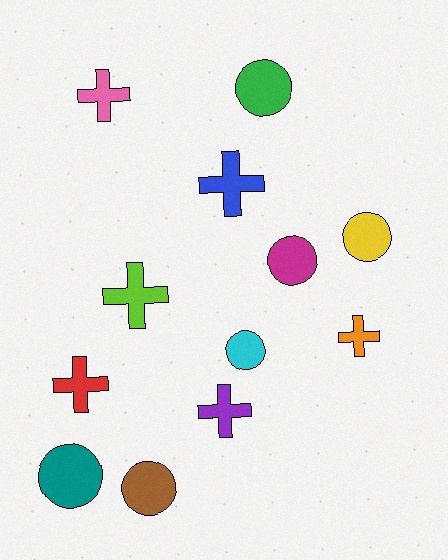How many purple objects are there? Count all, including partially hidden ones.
There is 1 purple object.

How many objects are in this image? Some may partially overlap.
There are 12 objects.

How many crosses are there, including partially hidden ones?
There are 6 crosses.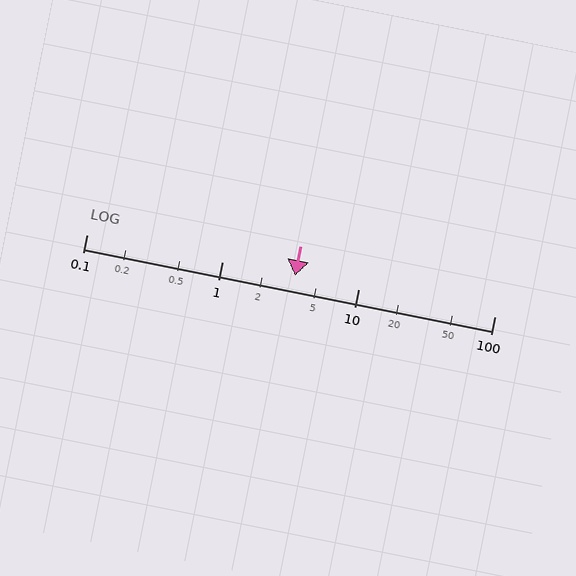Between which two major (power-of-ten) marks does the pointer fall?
The pointer is between 1 and 10.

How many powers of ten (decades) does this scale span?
The scale spans 3 decades, from 0.1 to 100.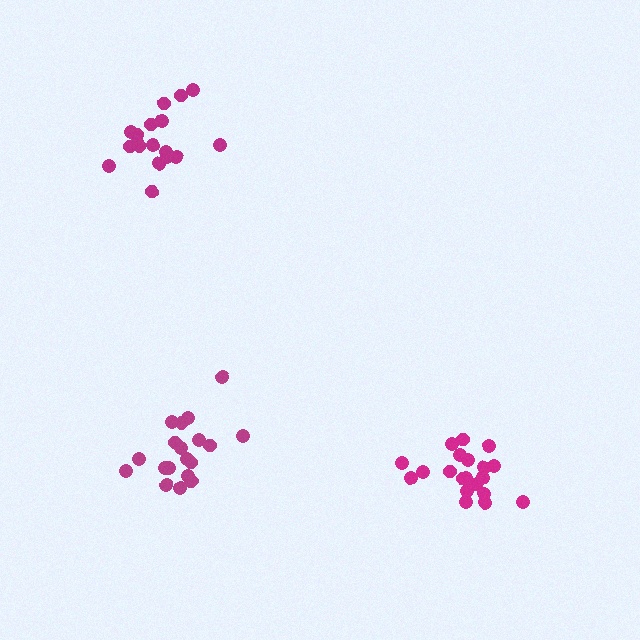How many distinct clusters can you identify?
There are 3 distinct clusters.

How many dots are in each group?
Group 1: 19 dots, Group 2: 20 dots, Group 3: 18 dots (57 total).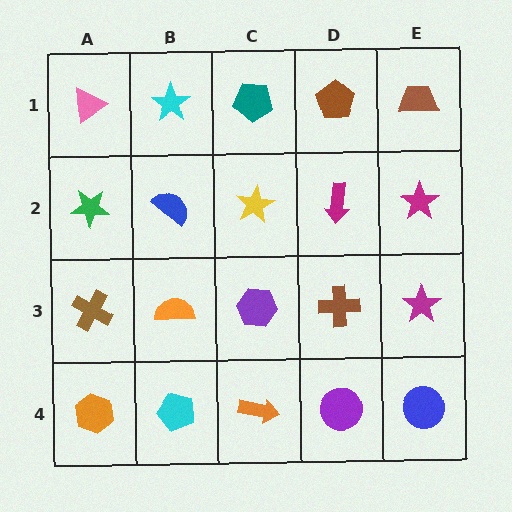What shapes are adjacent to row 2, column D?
A brown pentagon (row 1, column D), a brown cross (row 3, column D), a yellow star (row 2, column C), a magenta star (row 2, column E).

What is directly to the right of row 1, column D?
A brown trapezoid.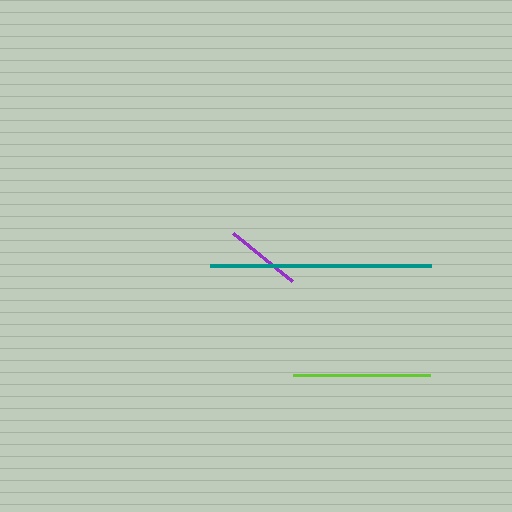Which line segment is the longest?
The teal line is the longest at approximately 221 pixels.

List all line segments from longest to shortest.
From longest to shortest: teal, lime, purple.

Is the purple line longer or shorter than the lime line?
The lime line is longer than the purple line.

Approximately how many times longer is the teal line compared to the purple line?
The teal line is approximately 2.9 times the length of the purple line.